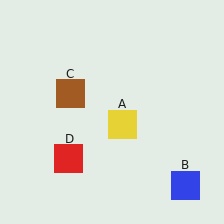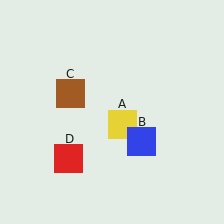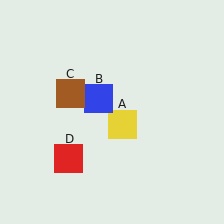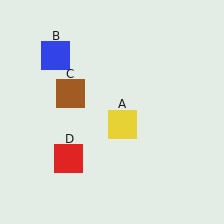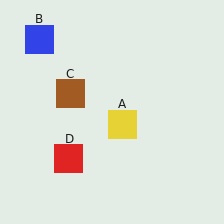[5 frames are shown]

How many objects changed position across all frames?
1 object changed position: blue square (object B).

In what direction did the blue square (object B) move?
The blue square (object B) moved up and to the left.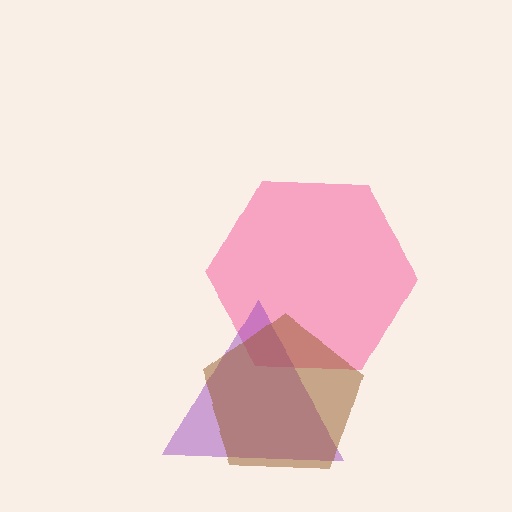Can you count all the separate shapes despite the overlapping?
Yes, there are 3 separate shapes.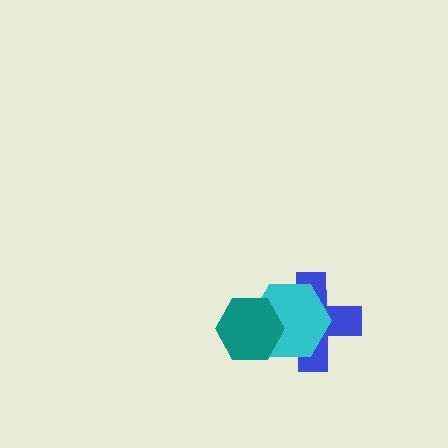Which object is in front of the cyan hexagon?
The teal hexagon is in front of the cyan hexagon.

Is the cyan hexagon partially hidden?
Yes, it is partially covered by another shape.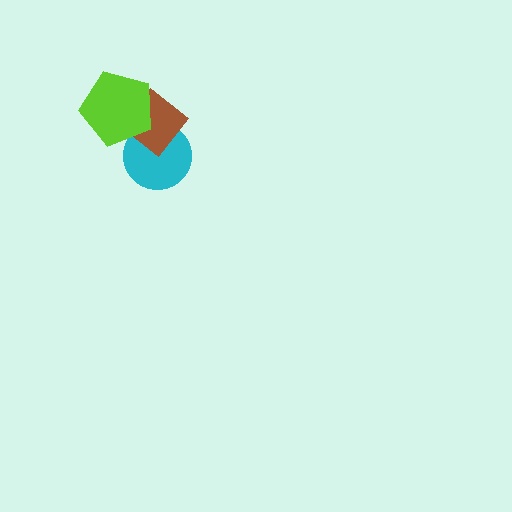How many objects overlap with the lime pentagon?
2 objects overlap with the lime pentagon.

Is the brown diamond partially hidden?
Yes, it is partially covered by another shape.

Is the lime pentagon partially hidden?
No, no other shape covers it.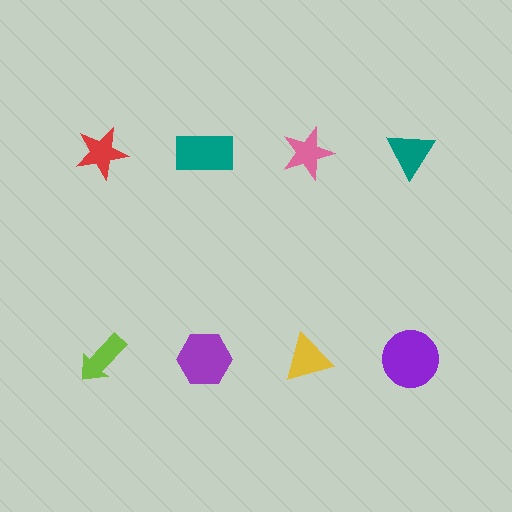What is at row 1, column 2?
A teal rectangle.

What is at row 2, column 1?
A lime arrow.